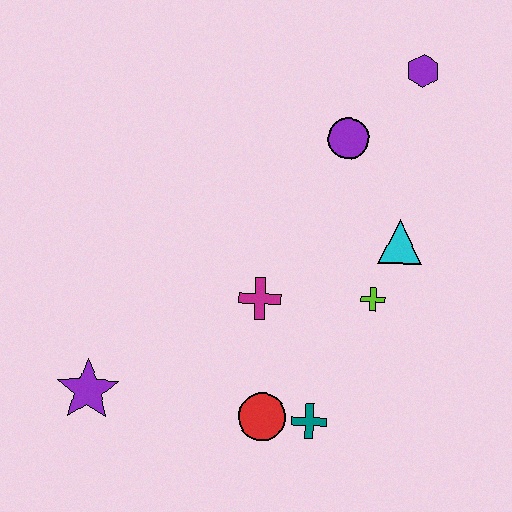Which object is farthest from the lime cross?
The purple star is farthest from the lime cross.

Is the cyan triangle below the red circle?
No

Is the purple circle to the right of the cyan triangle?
No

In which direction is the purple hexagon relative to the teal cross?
The purple hexagon is above the teal cross.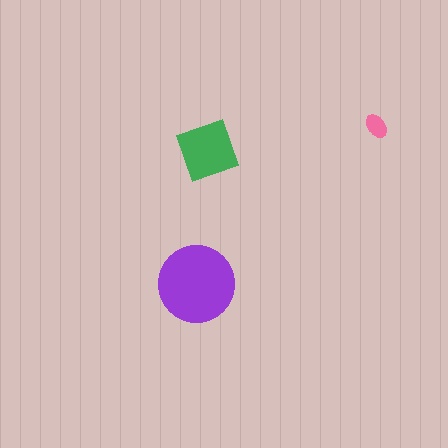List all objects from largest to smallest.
The purple circle, the green diamond, the pink ellipse.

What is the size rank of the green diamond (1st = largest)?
2nd.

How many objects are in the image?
There are 3 objects in the image.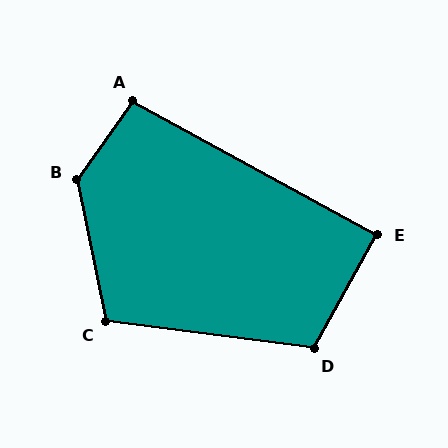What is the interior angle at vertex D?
Approximately 112 degrees (obtuse).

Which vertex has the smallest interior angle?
E, at approximately 90 degrees.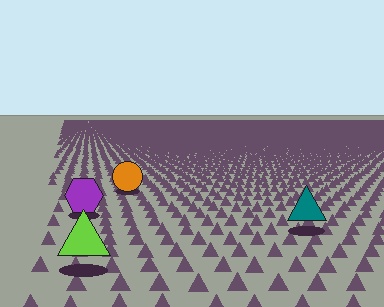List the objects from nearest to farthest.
From nearest to farthest: the lime triangle, the teal triangle, the purple hexagon, the orange circle.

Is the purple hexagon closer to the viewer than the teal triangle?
No. The teal triangle is closer — you can tell from the texture gradient: the ground texture is coarser near it.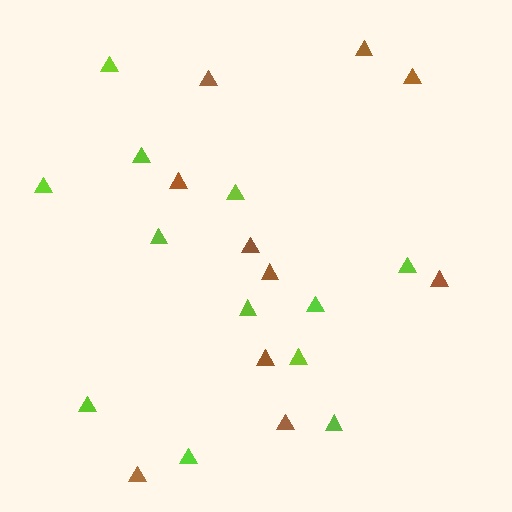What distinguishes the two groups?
There are 2 groups: one group of brown triangles (10) and one group of lime triangles (12).